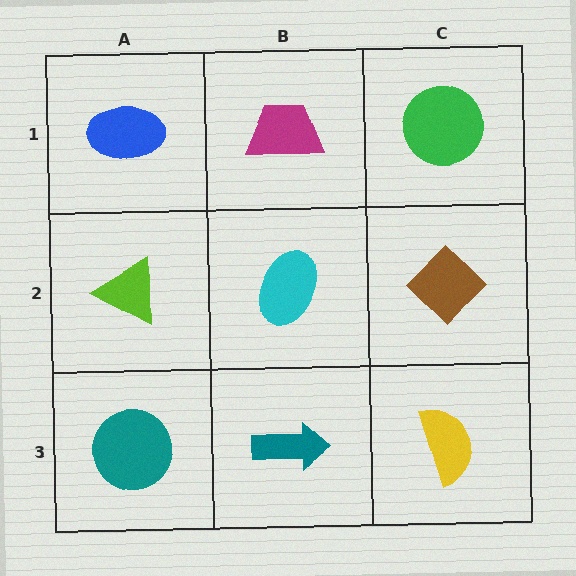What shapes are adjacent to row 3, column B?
A cyan ellipse (row 2, column B), a teal circle (row 3, column A), a yellow semicircle (row 3, column C).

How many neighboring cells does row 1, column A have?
2.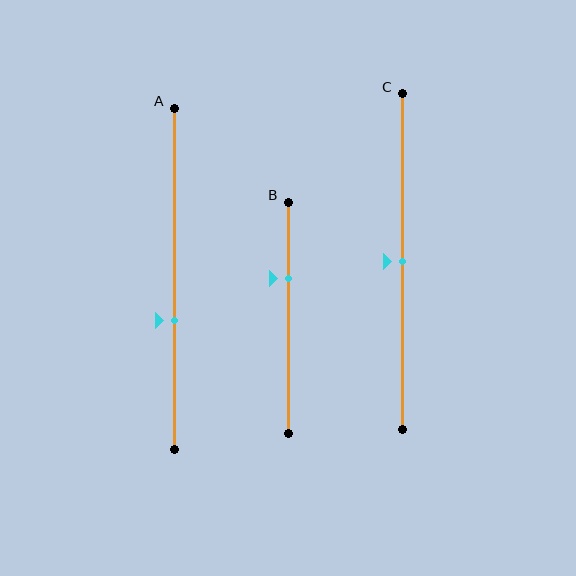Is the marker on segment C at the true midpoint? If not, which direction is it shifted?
Yes, the marker on segment C is at the true midpoint.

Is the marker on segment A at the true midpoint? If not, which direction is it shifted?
No, the marker on segment A is shifted downward by about 12% of the segment length.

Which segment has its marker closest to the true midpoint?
Segment C has its marker closest to the true midpoint.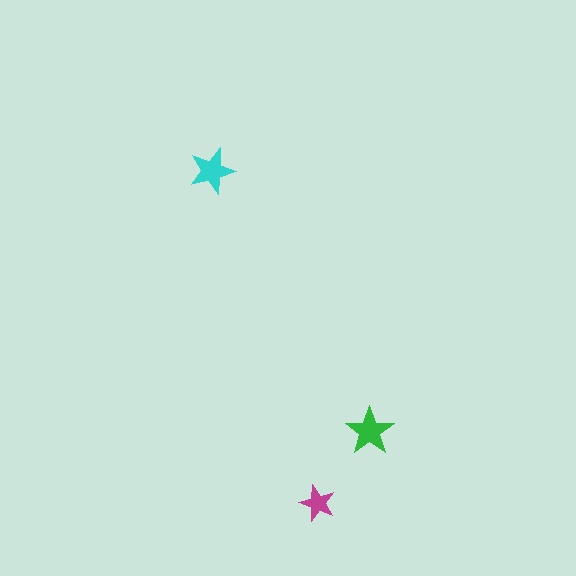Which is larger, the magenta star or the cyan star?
The cyan one.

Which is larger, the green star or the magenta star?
The green one.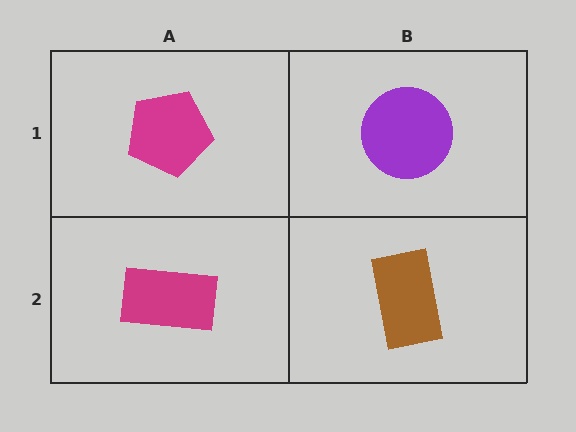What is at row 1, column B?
A purple circle.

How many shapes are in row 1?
2 shapes.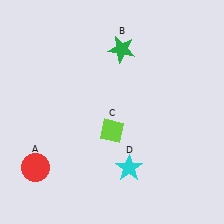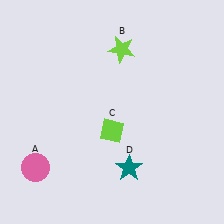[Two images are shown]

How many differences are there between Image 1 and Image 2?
There are 3 differences between the two images.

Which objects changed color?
A changed from red to pink. B changed from green to lime. D changed from cyan to teal.